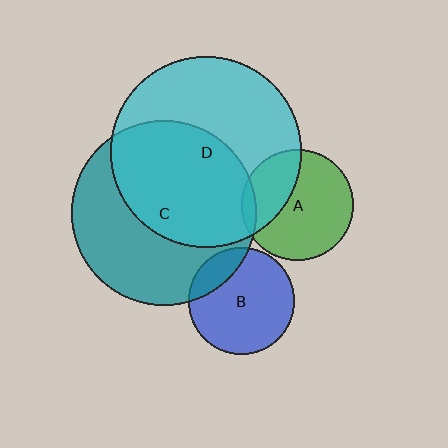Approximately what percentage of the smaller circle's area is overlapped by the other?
Approximately 30%.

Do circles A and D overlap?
Yes.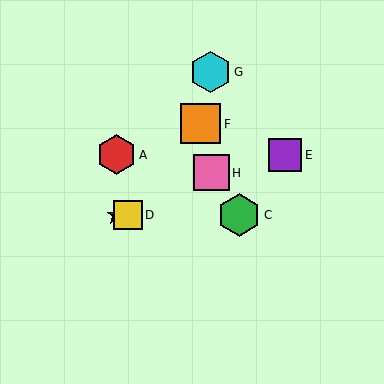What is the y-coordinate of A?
Object A is at y≈155.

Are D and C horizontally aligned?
Yes, both are at y≈215.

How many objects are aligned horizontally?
3 objects (B, C, D) are aligned horizontally.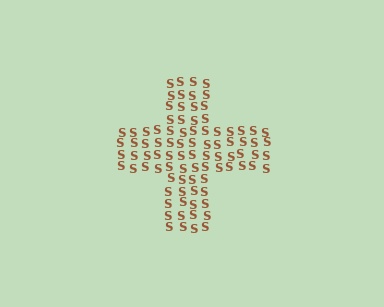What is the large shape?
The large shape is a cross.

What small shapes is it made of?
It is made of small letter S's.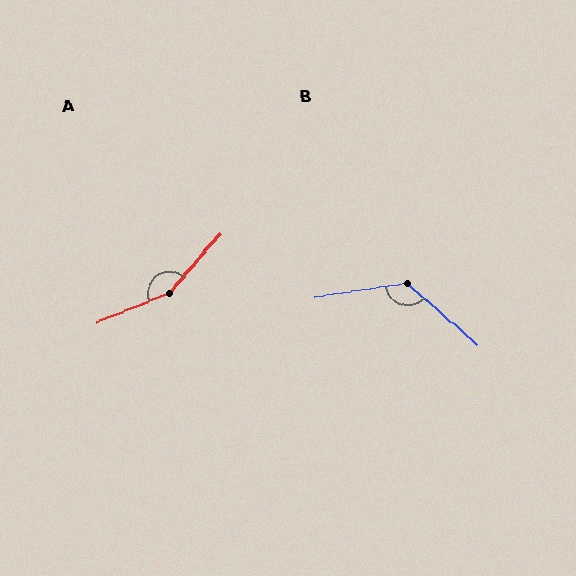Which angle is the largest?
A, at approximately 153 degrees.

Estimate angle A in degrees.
Approximately 153 degrees.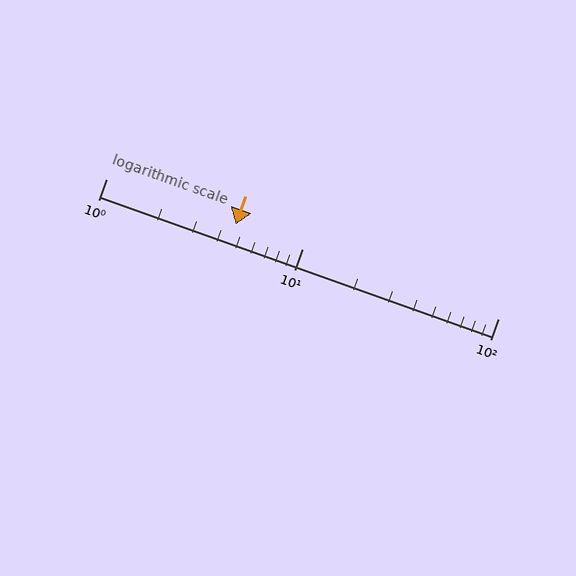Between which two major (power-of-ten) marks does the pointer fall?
The pointer is between 1 and 10.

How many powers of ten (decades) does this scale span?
The scale spans 2 decades, from 1 to 100.